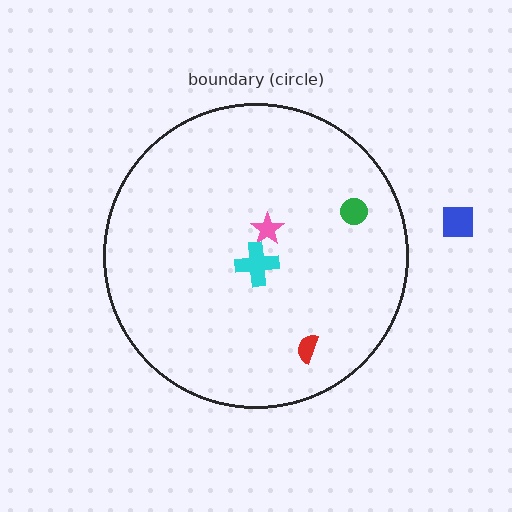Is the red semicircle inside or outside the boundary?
Inside.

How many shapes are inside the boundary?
4 inside, 1 outside.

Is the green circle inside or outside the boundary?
Inside.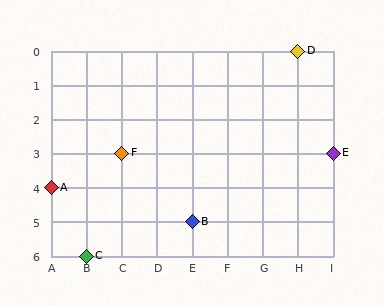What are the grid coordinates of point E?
Point E is at grid coordinates (I, 3).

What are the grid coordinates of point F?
Point F is at grid coordinates (C, 3).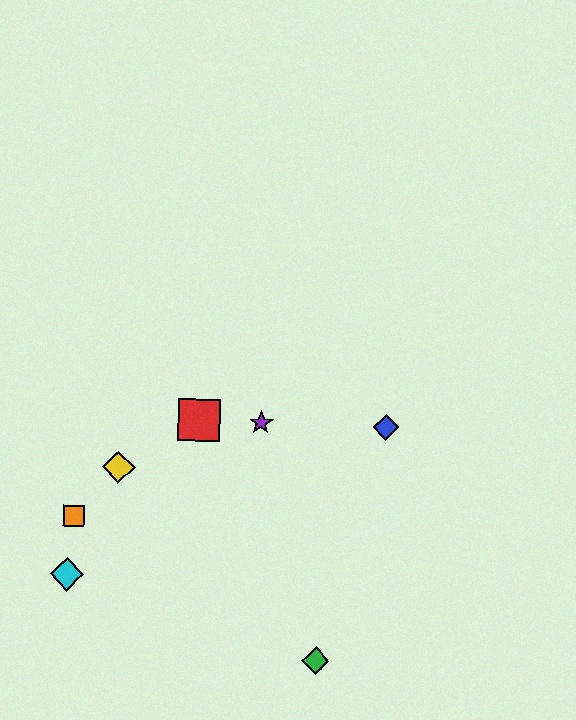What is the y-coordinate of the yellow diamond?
The yellow diamond is at y≈467.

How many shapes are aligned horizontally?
3 shapes (the red square, the blue diamond, the purple star) are aligned horizontally.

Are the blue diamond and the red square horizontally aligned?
Yes, both are at y≈428.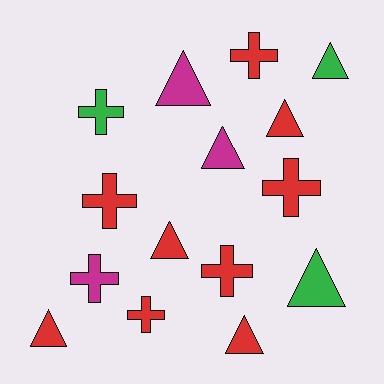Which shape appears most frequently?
Triangle, with 8 objects.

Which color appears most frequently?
Red, with 9 objects.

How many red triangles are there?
There are 4 red triangles.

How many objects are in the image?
There are 15 objects.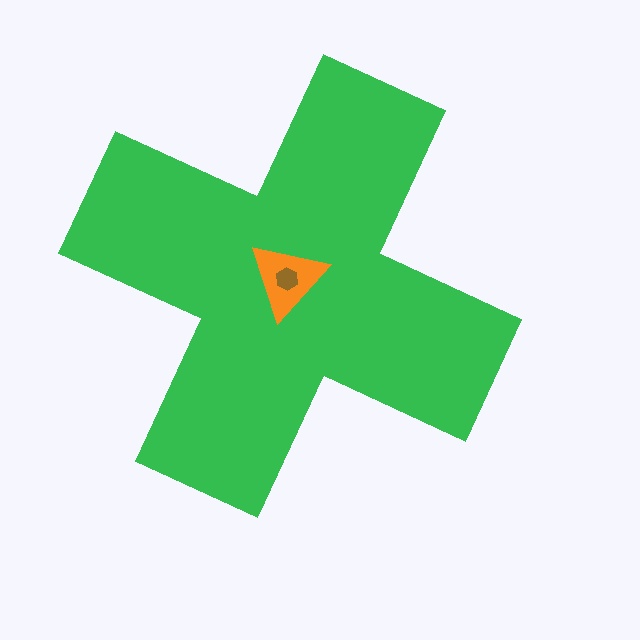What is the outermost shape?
The green cross.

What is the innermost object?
The brown hexagon.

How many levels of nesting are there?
3.